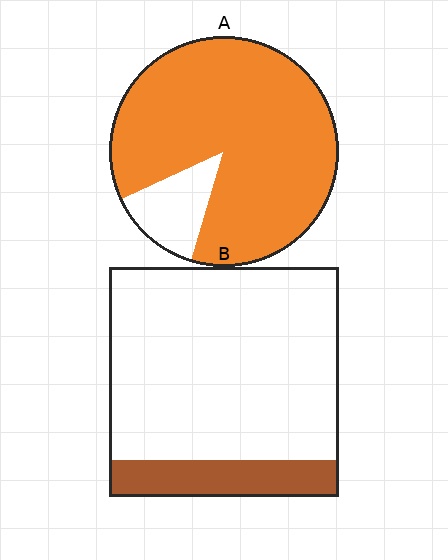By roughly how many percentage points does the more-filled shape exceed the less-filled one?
By roughly 70 percentage points (A over B).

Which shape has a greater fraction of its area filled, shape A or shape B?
Shape A.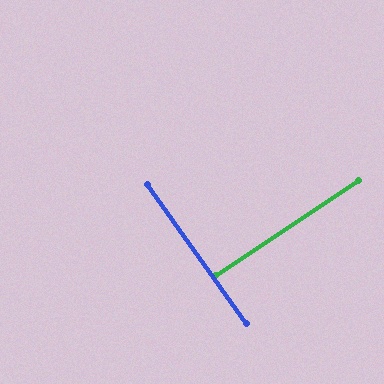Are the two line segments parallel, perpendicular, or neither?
Perpendicular — they meet at approximately 88°.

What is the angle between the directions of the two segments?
Approximately 88 degrees.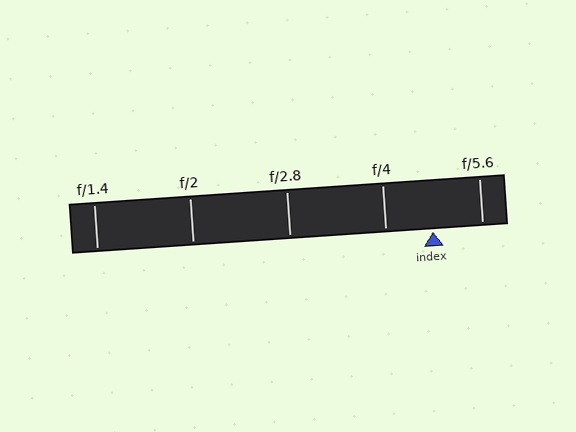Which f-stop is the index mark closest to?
The index mark is closest to f/4.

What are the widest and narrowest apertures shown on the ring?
The widest aperture shown is f/1.4 and the narrowest is f/5.6.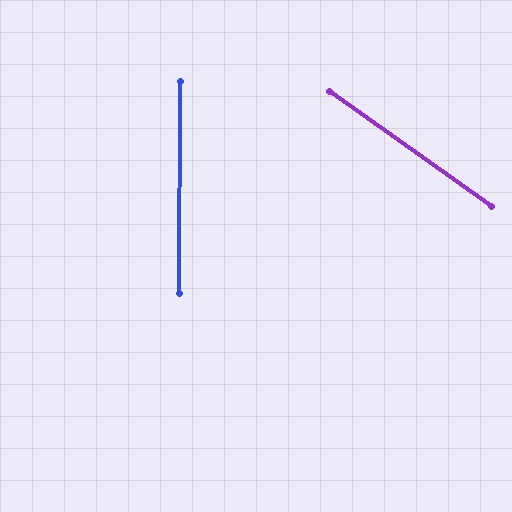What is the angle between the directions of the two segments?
Approximately 55 degrees.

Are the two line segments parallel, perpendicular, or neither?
Neither parallel nor perpendicular — they differ by about 55°.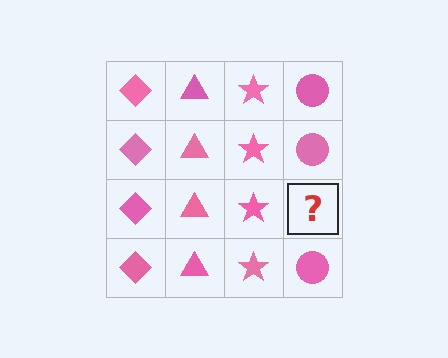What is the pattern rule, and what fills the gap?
The rule is that each column has a consistent shape. The gap should be filled with a pink circle.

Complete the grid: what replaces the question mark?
The question mark should be replaced with a pink circle.